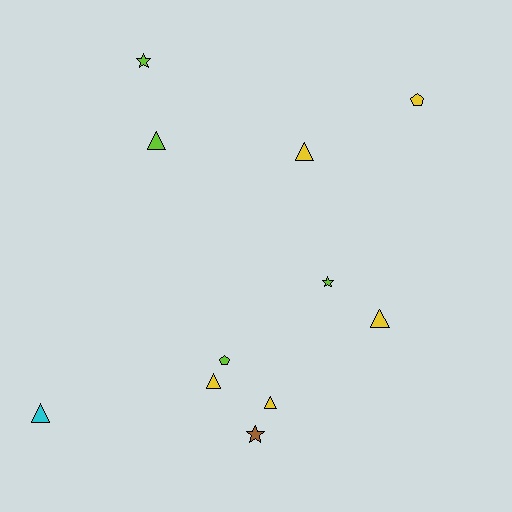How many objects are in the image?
There are 11 objects.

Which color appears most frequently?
Yellow, with 5 objects.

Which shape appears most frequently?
Triangle, with 6 objects.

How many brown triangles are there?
There are no brown triangles.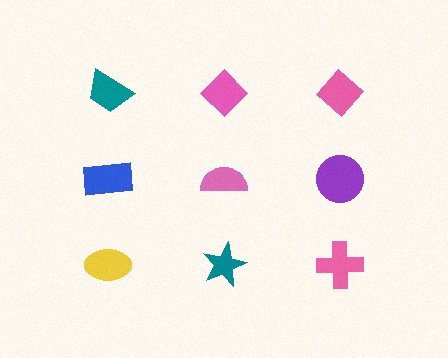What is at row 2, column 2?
A pink semicircle.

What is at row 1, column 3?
A pink diamond.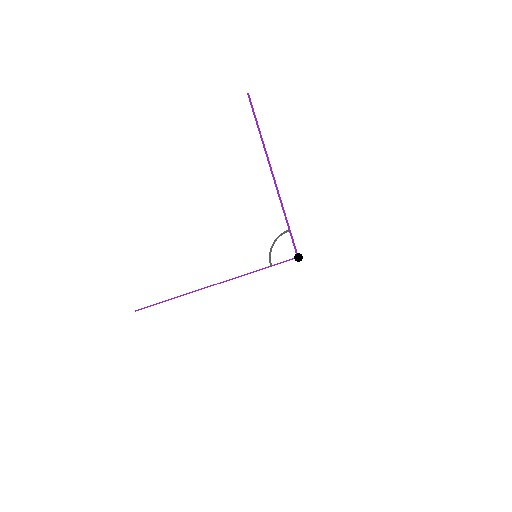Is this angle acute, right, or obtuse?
It is approximately a right angle.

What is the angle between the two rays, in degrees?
Approximately 91 degrees.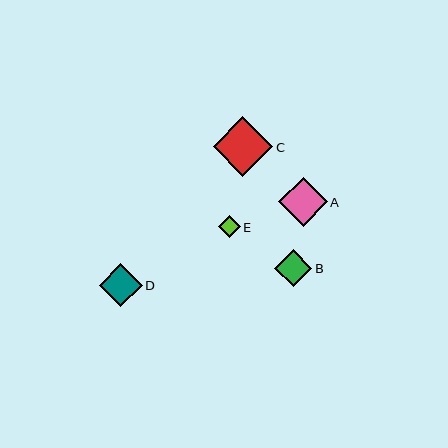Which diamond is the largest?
Diamond C is the largest with a size of approximately 59 pixels.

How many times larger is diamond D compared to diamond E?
Diamond D is approximately 2.0 times the size of diamond E.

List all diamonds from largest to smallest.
From largest to smallest: C, A, D, B, E.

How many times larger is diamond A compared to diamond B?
Diamond A is approximately 1.3 times the size of diamond B.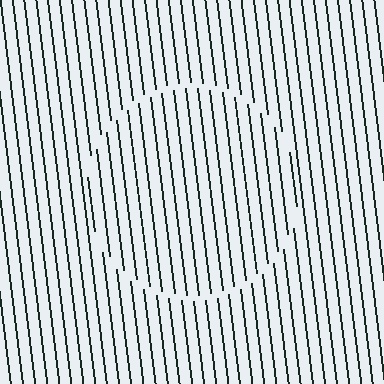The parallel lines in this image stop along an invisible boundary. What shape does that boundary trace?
An illusory circle. The interior of the shape contains the same grating, shifted by half a period — the contour is defined by the phase discontinuity where line-ends from the inner and outer gratings abut.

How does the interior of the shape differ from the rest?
The interior of the shape contains the same grating, shifted by half a period — the contour is defined by the phase discontinuity where line-ends from the inner and outer gratings abut.